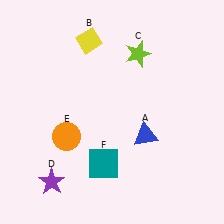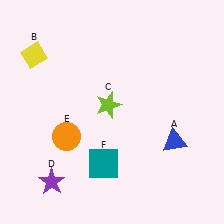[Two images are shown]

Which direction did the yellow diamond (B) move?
The yellow diamond (B) moved left.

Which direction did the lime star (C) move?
The lime star (C) moved down.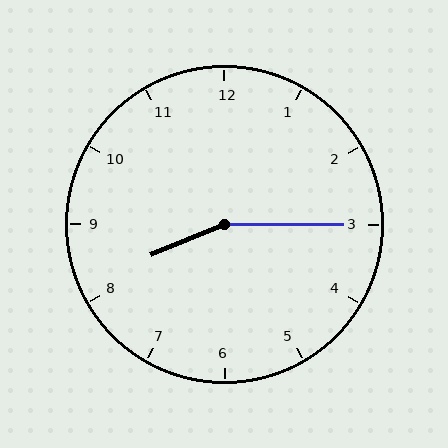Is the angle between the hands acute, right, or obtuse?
It is obtuse.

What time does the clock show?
8:15.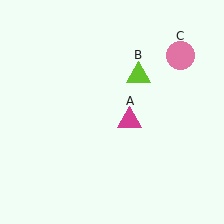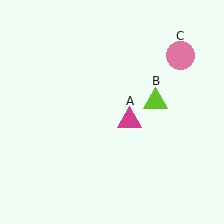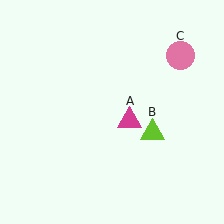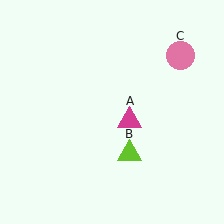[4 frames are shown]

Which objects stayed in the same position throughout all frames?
Magenta triangle (object A) and pink circle (object C) remained stationary.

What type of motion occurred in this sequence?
The lime triangle (object B) rotated clockwise around the center of the scene.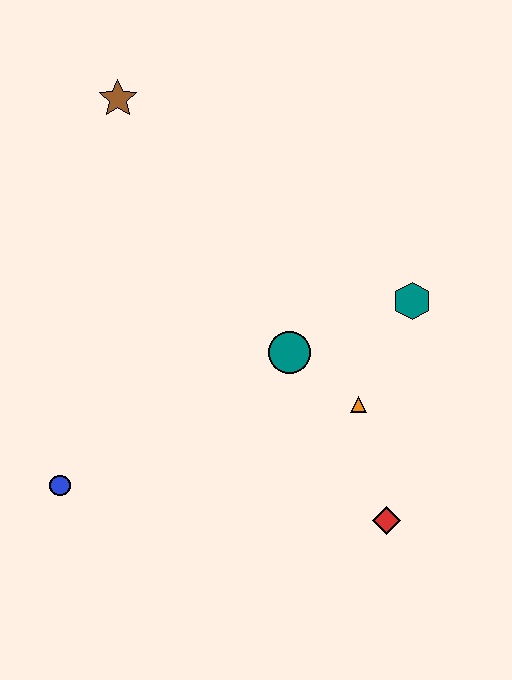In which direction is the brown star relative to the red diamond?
The brown star is above the red diamond.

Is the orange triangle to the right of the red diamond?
No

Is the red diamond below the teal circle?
Yes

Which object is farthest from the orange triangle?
The brown star is farthest from the orange triangle.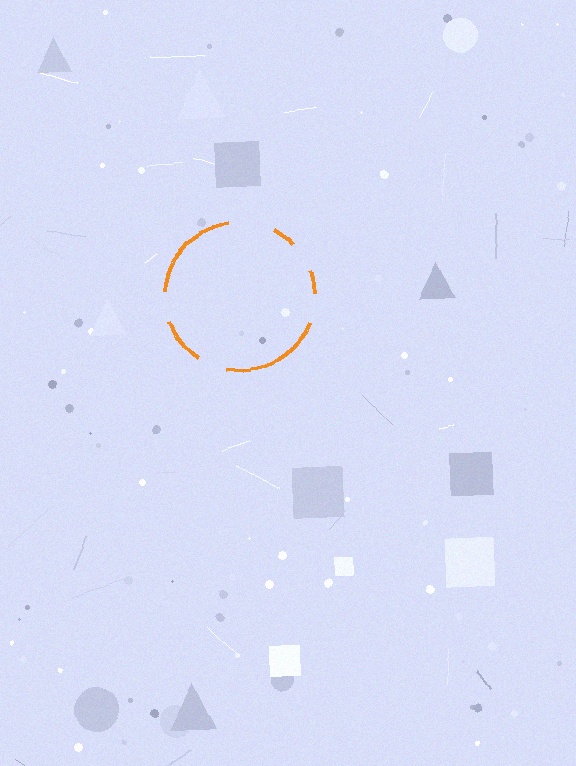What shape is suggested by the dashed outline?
The dashed outline suggests a circle.